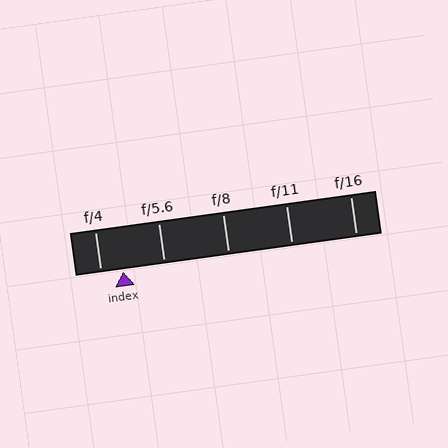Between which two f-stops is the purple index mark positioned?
The index mark is between f/4 and f/5.6.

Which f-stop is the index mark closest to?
The index mark is closest to f/4.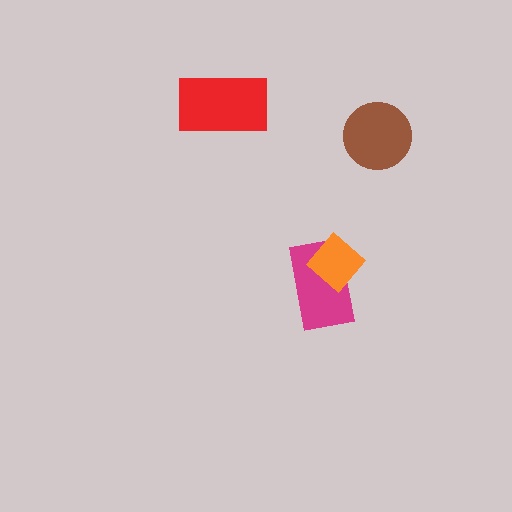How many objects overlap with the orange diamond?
1 object overlaps with the orange diamond.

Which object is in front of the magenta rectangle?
The orange diamond is in front of the magenta rectangle.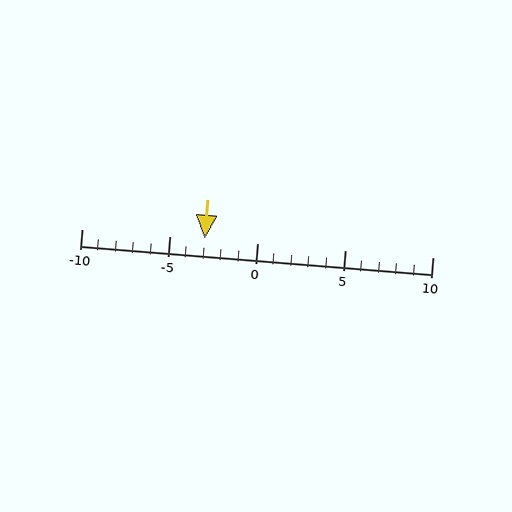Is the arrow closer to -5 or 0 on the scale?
The arrow is closer to -5.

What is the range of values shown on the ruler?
The ruler shows values from -10 to 10.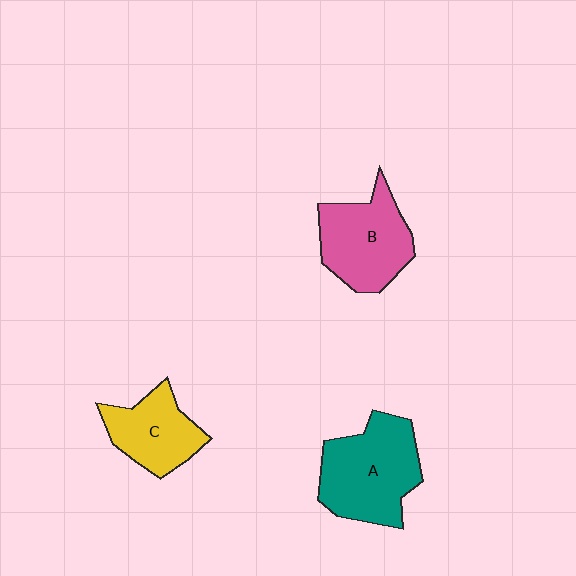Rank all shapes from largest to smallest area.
From largest to smallest: A (teal), B (pink), C (yellow).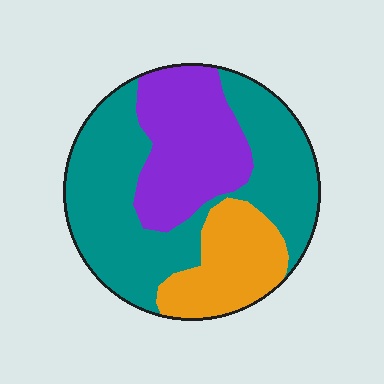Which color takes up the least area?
Orange, at roughly 20%.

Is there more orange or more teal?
Teal.